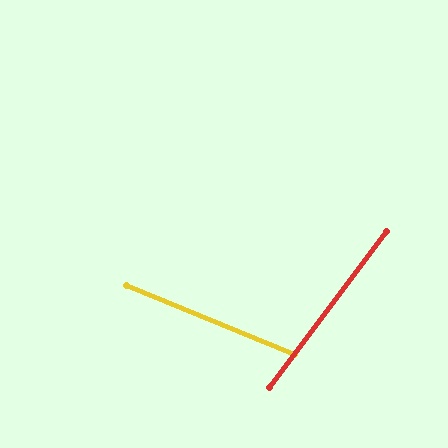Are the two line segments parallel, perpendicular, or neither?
Neither parallel nor perpendicular — they differ by about 75°.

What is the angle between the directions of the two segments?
Approximately 75 degrees.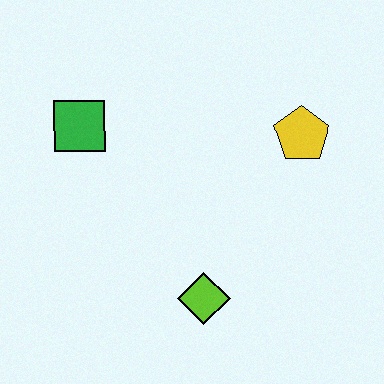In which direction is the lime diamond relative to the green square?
The lime diamond is below the green square.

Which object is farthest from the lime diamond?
The green square is farthest from the lime diamond.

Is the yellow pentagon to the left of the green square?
No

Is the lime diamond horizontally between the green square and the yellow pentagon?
Yes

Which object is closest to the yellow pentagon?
The lime diamond is closest to the yellow pentagon.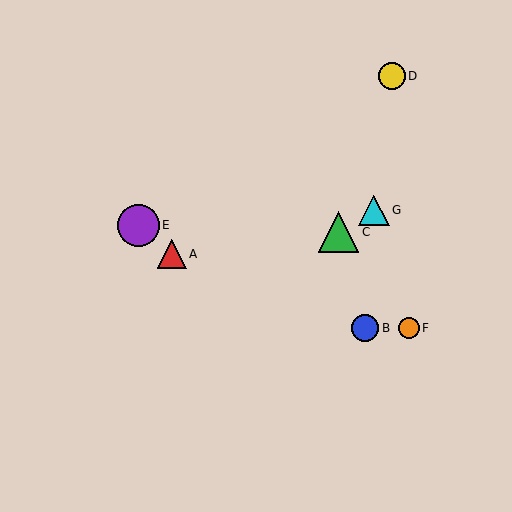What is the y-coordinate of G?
Object G is at y≈210.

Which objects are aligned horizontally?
Objects B, F are aligned horizontally.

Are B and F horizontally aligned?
Yes, both are at y≈328.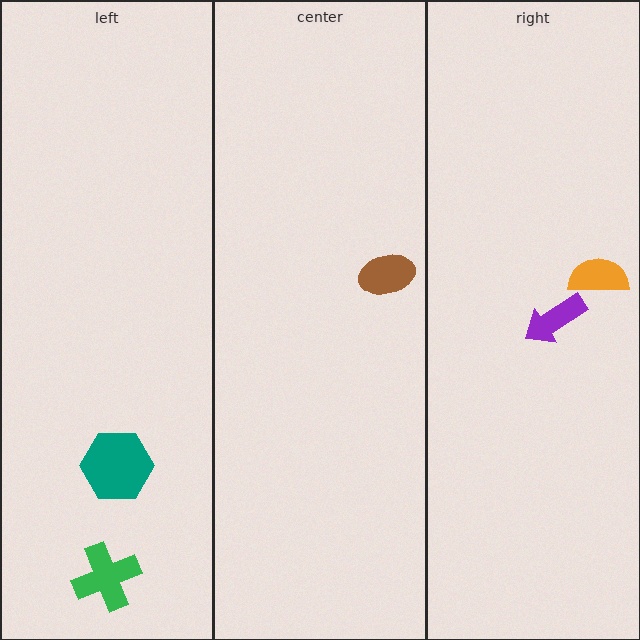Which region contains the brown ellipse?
The center region.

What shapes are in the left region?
The teal hexagon, the green cross.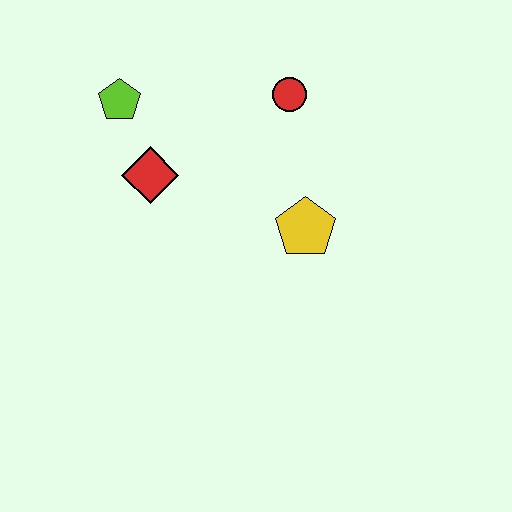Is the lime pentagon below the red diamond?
No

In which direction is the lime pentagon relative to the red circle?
The lime pentagon is to the left of the red circle.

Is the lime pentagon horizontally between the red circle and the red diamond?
No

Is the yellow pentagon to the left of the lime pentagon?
No